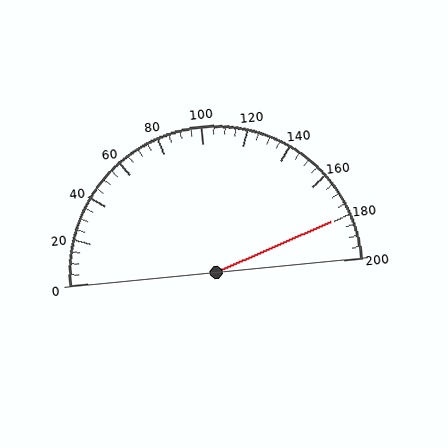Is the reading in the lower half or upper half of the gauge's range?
The reading is in the upper half of the range (0 to 200).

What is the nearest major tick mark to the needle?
The nearest major tick mark is 180.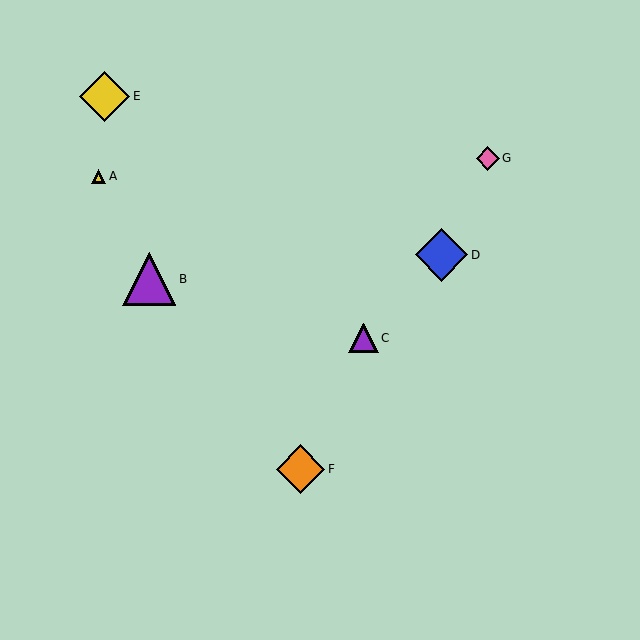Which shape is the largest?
The purple triangle (labeled B) is the largest.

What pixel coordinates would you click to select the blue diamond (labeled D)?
Click at (442, 255) to select the blue diamond D.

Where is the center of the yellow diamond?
The center of the yellow diamond is at (105, 96).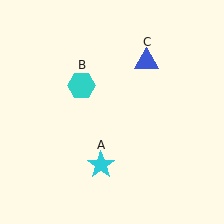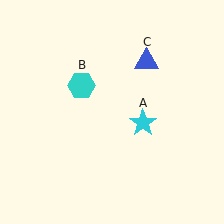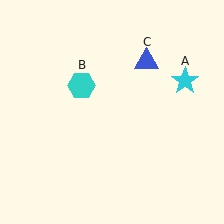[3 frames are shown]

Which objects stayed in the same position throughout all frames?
Cyan hexagon (object B) and blue triangle (object C) remained stationary.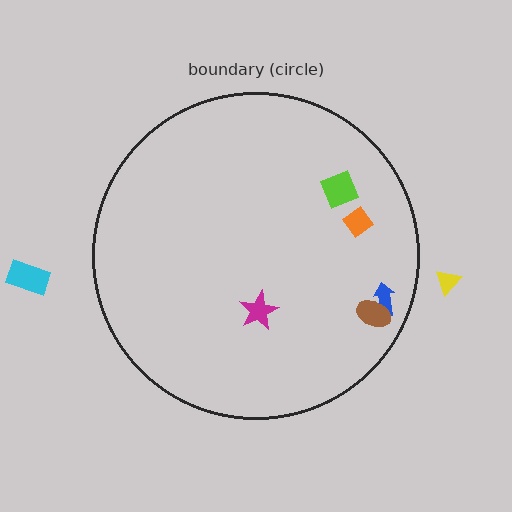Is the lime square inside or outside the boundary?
Inside.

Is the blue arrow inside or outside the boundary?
Inside.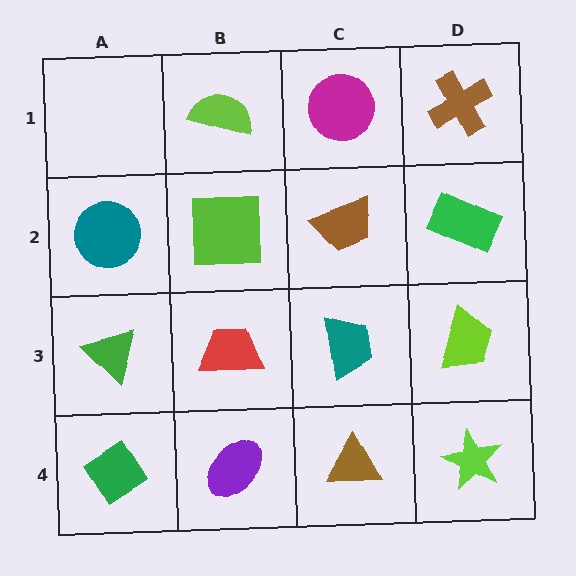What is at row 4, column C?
A brown triangle.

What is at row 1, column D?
A brown cross.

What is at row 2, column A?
A teal circle.